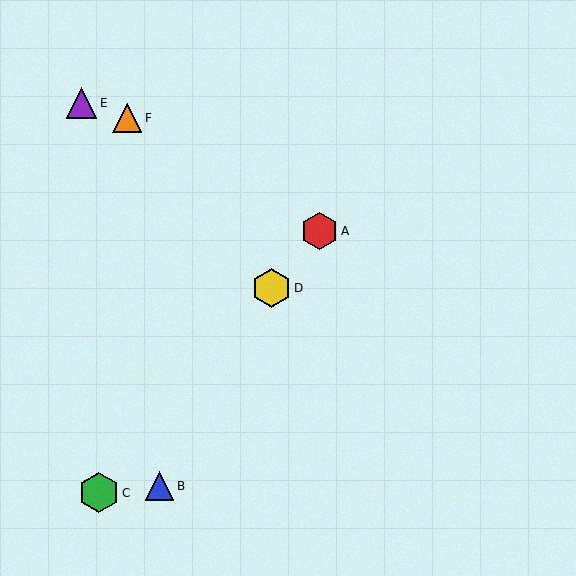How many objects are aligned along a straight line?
3 objects (A, C, D) are aligned along a straight line.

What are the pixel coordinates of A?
Object A is at (320, 231).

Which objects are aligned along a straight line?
Objects A, C, D are aligned along a straight line.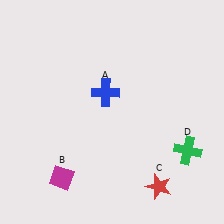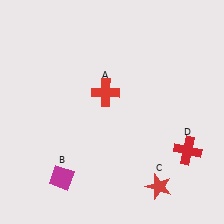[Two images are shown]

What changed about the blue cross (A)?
In Image 1, A is blue. In Image 2, it changed to red.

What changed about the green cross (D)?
In Image 1, D is green. In Image 2, it changed to red.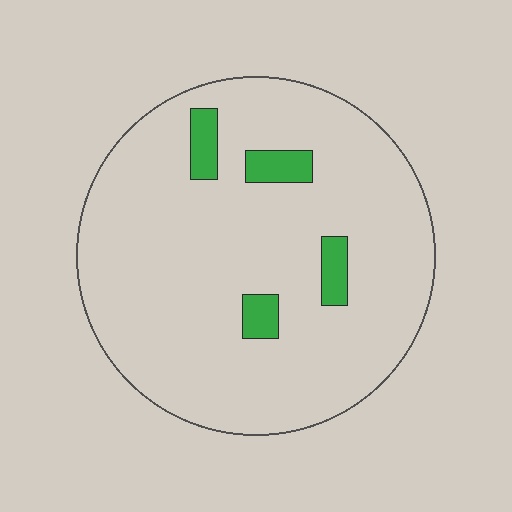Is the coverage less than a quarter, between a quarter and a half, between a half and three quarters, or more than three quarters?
Less than a quarter.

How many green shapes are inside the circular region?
4.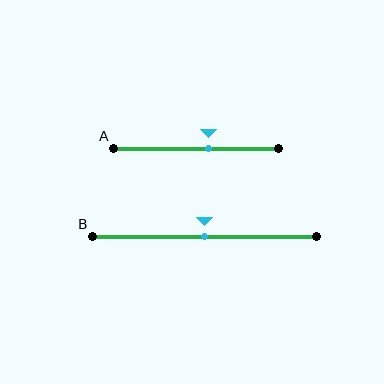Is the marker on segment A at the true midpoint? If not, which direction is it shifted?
No, the marker on segment A is shifted to the right by about 8% of the segment length.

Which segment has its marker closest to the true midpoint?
Segment B has its marker closest to the true midpoint.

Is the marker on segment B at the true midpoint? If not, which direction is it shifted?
Yes, the marker on segment B is at the true midpoint.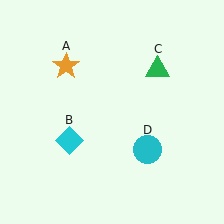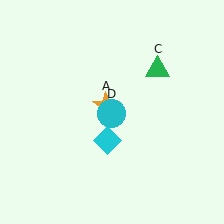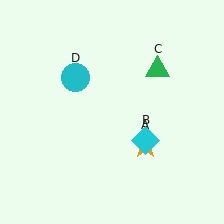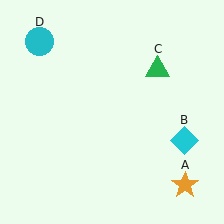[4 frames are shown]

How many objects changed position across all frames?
3 objects changed position: orange star (object A), cyan diamond (object B), cyan circle (object D).